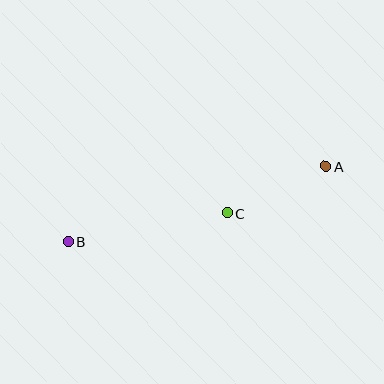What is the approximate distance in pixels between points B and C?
The distance between B and C is approximately 161 pixels.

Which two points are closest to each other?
Points A and C are closest to each other.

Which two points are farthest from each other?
Points A and B are farthest from each other.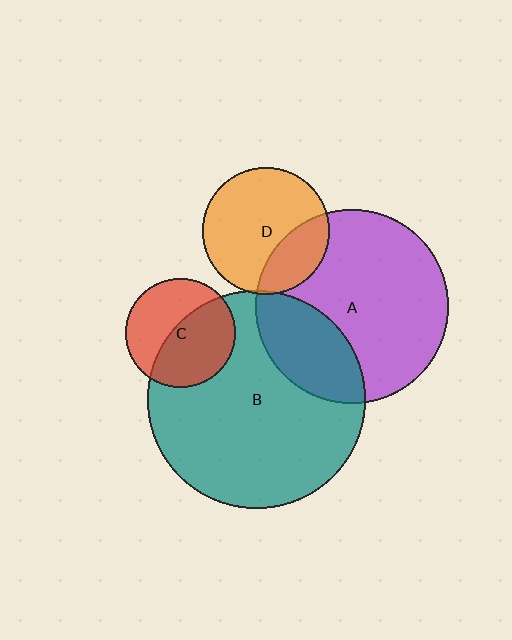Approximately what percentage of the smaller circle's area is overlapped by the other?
Approximately 5%.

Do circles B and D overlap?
Yes.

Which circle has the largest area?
Circle B (teal).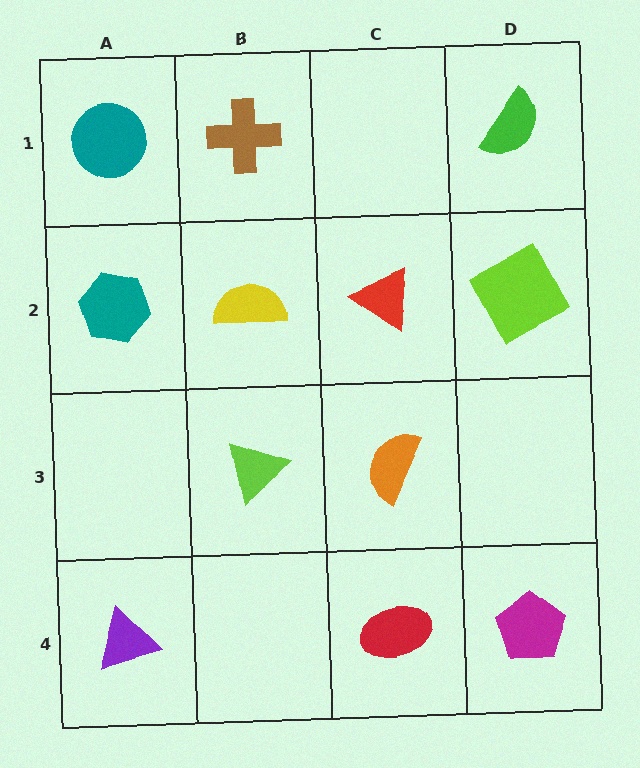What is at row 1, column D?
A green semicircle.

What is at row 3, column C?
An orange semicircle.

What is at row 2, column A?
A teal hexagon.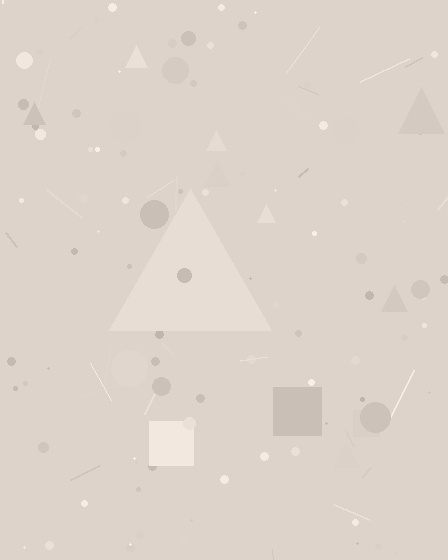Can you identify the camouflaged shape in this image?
The camouflaged shape is a triangle.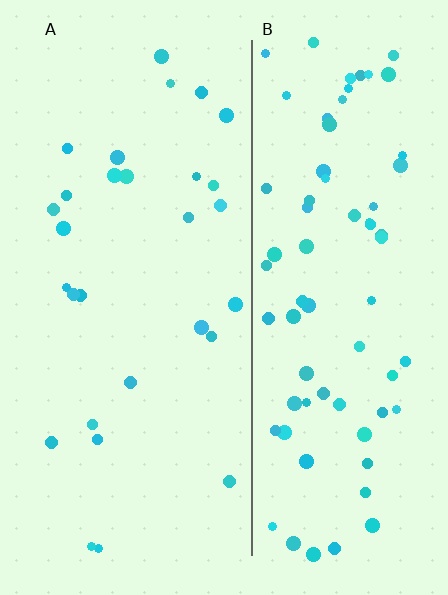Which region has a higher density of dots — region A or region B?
B (the right).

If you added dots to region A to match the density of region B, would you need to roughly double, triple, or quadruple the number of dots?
Approximately triple.